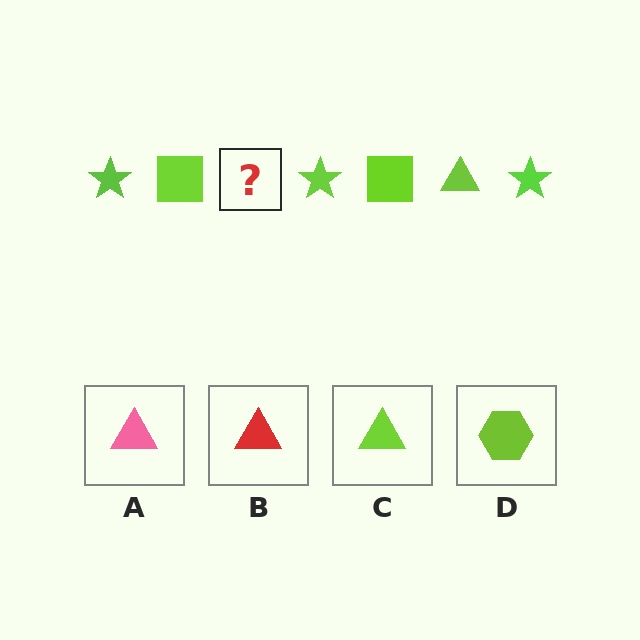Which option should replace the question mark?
Option C.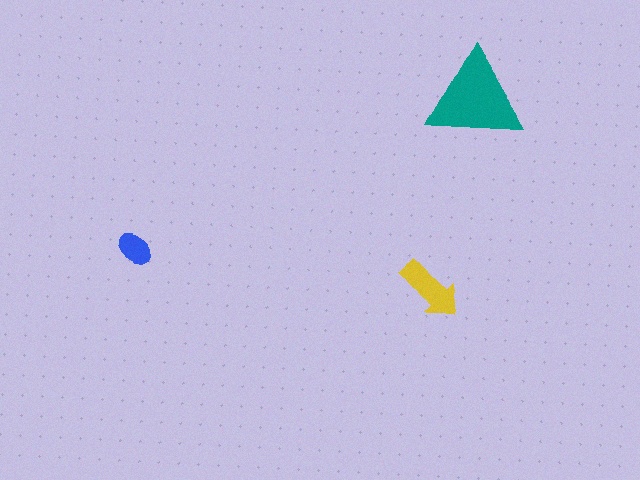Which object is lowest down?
The yellow arrow is bottommost.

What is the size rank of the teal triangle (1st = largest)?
1st.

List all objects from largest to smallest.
The teal triangle, the yellow arrow, the blue ellipse.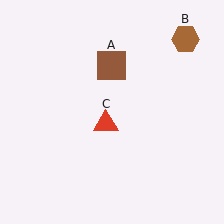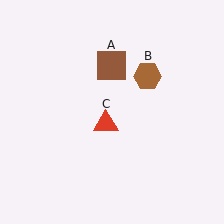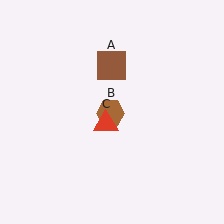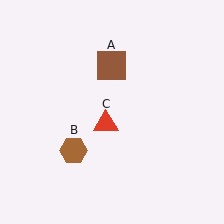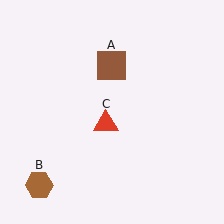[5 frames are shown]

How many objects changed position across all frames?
1 object changed position: brown hexagon (object B).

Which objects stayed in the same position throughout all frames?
Brown square (object A) and red triangle (object C) remained stationary.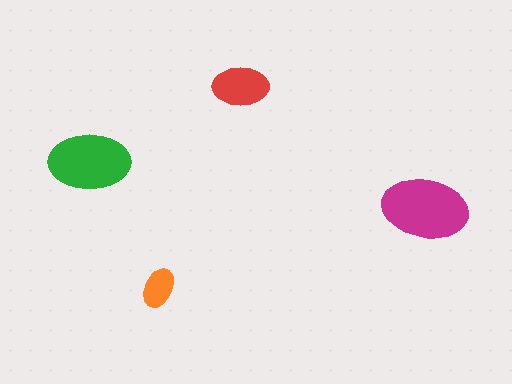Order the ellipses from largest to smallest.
the magenta one, the green one, the red one, the orange one.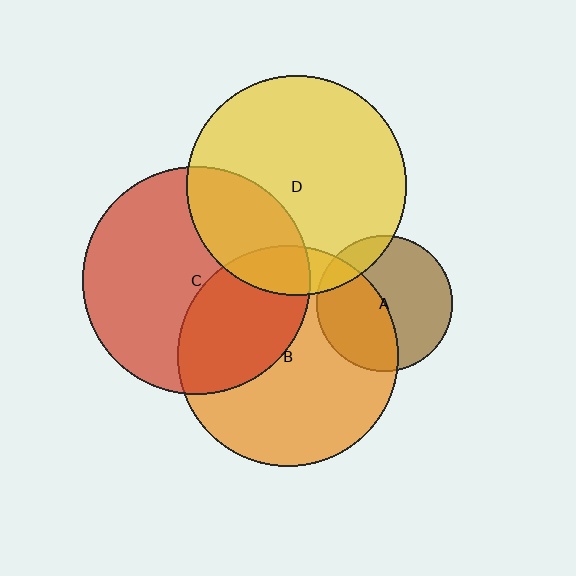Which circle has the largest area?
Circle C (red).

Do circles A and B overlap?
Yes.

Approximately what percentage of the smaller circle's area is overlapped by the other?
Approximately 45%.